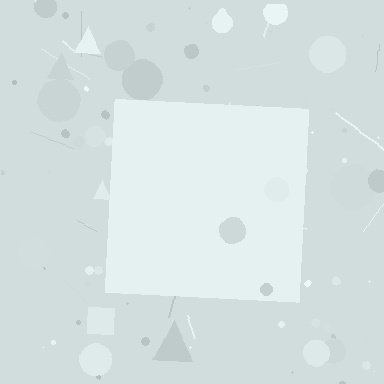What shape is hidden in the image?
A square is hidden in the image.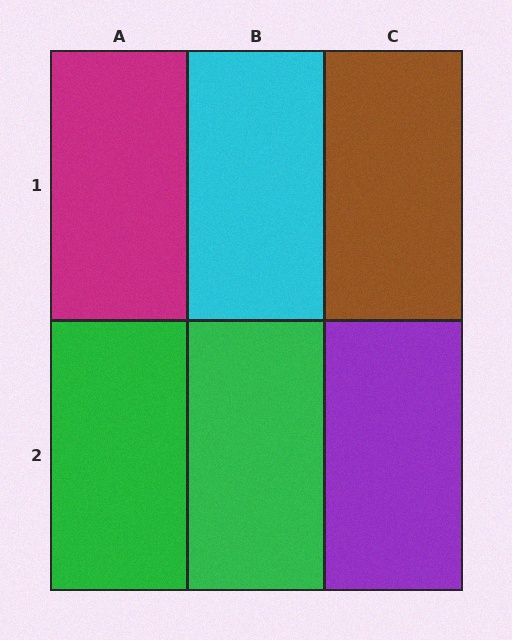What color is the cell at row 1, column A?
Magenta.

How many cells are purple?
1 cell is purple.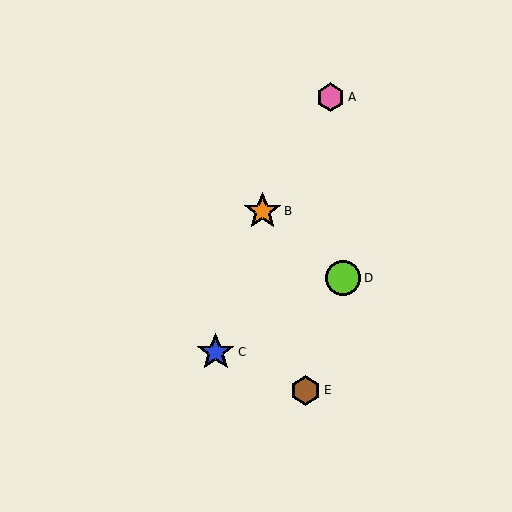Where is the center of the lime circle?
The center of the lime circle is at (343, 278).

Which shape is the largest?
The blue star (labeled C) is the largest.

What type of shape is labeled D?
Shape D is a lime circle.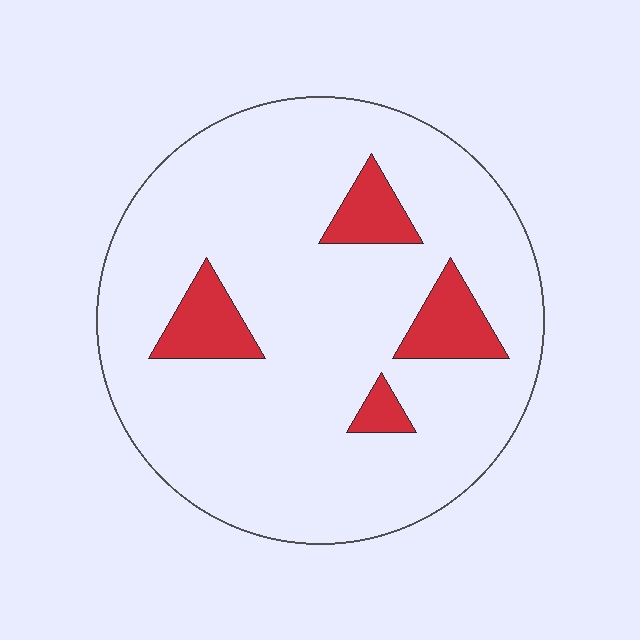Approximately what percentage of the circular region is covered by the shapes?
Approximately 10%.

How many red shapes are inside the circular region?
4.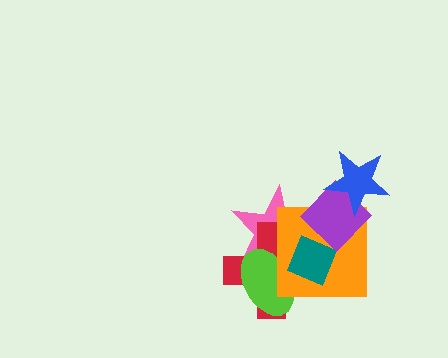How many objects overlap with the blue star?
1 object overlaps with the blue star.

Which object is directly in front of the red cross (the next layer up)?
The lime ellipse is directly in front of the red cross.